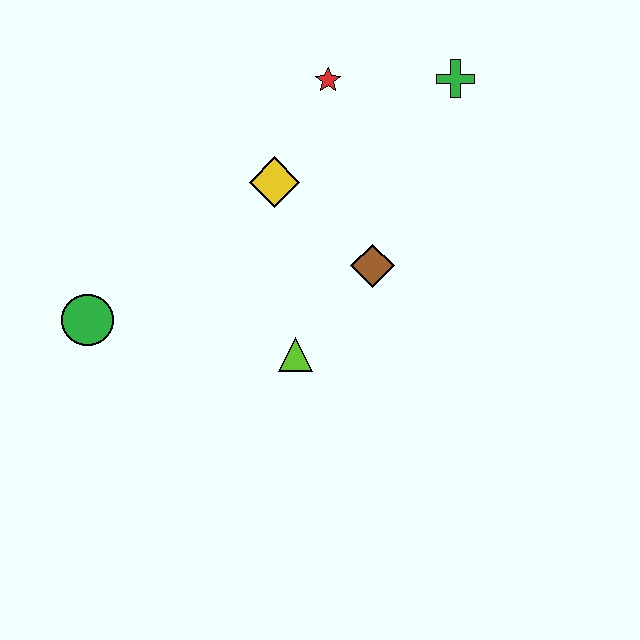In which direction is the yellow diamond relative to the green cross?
The yellow diamond is to the left of the green cross.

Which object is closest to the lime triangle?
The brown diamond is closest to the lime triangle.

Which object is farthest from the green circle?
The green cross is farthest from the green circle.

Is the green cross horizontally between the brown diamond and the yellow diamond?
No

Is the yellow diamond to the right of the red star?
No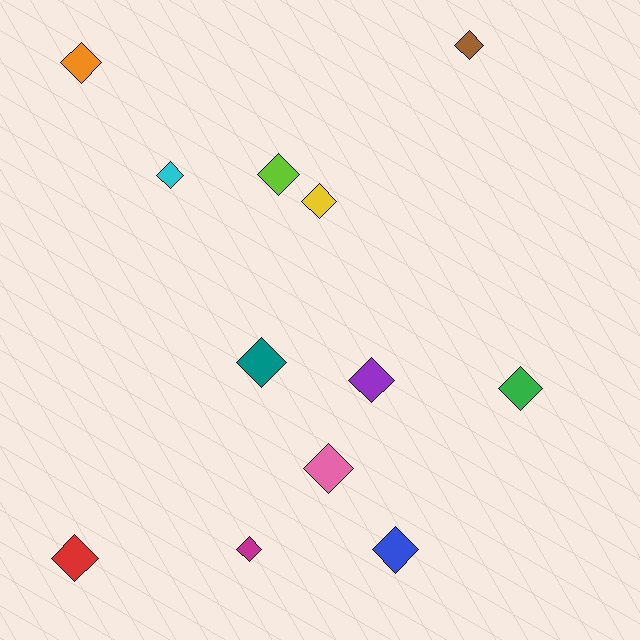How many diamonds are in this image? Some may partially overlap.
There are 12 diamonds.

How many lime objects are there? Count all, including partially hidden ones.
There is 1 lime object.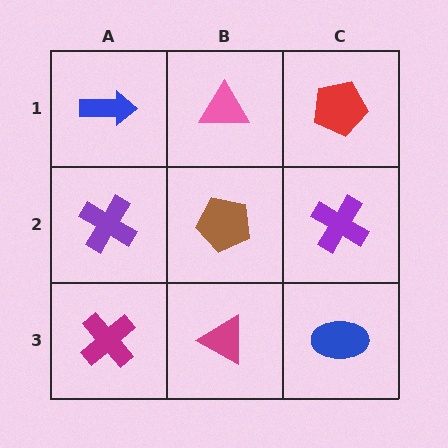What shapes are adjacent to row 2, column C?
A red pentagon (row 1, column C), a blue ellipse (row 3, column C), a brown pentagon (row 2, column B).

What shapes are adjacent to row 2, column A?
A blue arrow (row 1, column A), a magenta cross (row 3, column A), a brown pentagon (row 2, column B).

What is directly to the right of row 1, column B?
A red pentagon.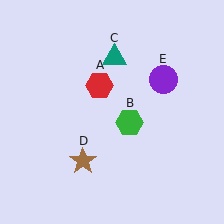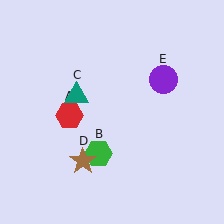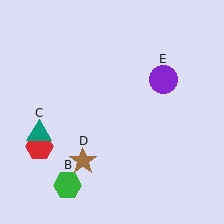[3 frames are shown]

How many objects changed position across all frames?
3 objects changed position: red hexagon (object A), green hexagon (object B), teal triangle (object C).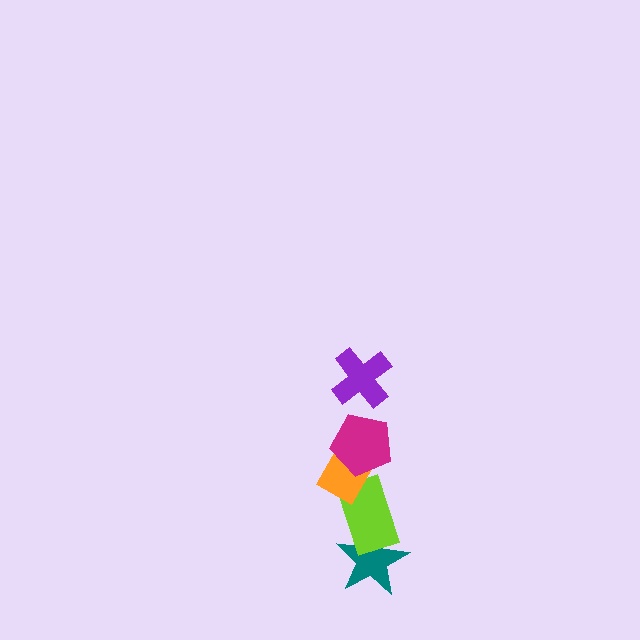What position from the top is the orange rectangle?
The orange rectangle is 3rd from the top.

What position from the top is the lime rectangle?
The lime rectangle is 4th from the top.